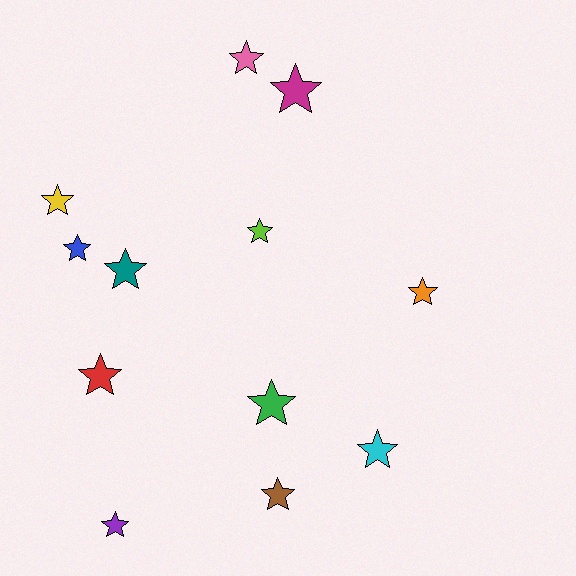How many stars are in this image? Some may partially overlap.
There are 12 stars.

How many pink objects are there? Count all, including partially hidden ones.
There is 1 pink object.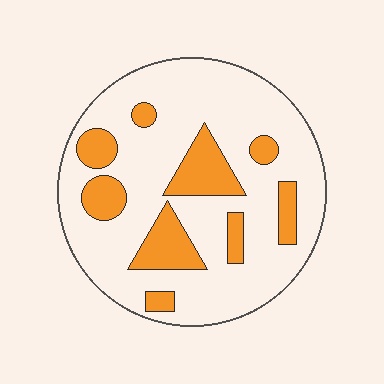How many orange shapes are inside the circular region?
9.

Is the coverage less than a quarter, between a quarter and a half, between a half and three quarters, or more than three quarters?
Less than a quarter.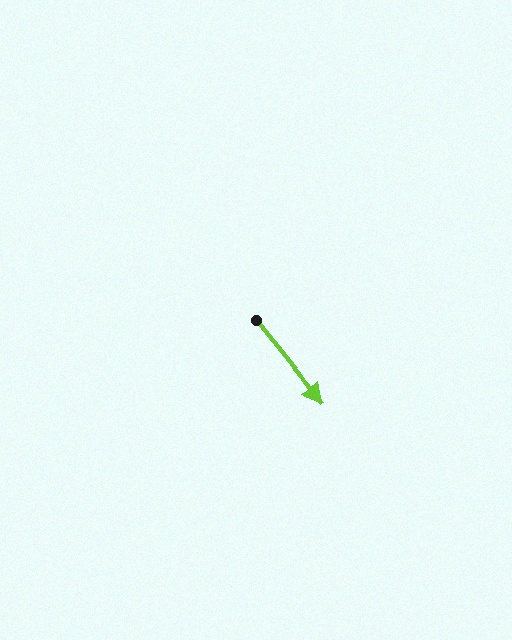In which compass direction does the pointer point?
Southeast.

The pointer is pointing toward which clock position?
Roughly 5 o'clock.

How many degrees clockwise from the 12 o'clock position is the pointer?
Approximately 141 degrees.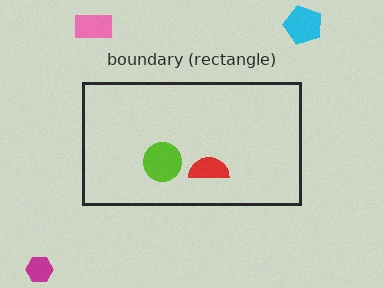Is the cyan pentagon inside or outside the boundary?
Outside.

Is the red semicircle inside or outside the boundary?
Inside.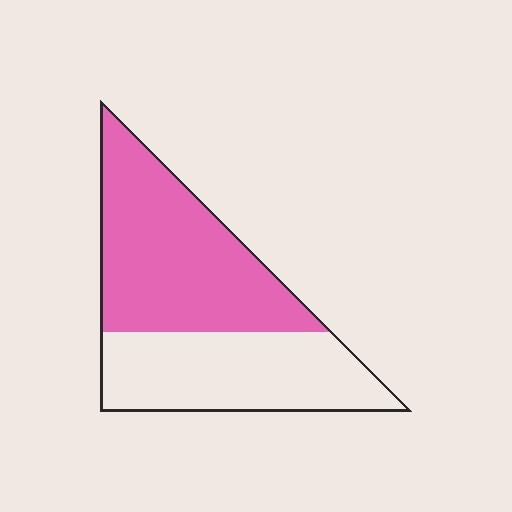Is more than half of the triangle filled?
Yes.